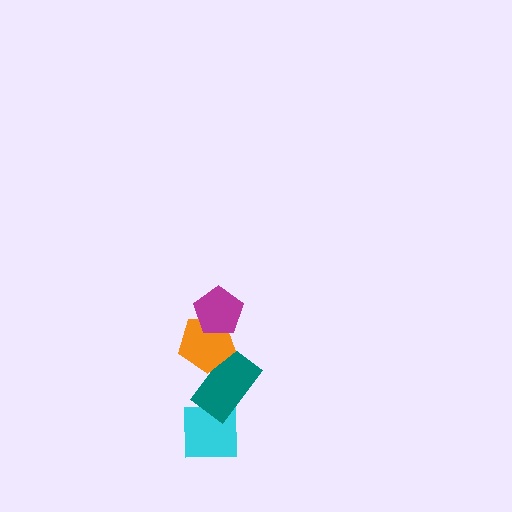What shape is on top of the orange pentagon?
The magenta pentagon is on top of the orange pentagon.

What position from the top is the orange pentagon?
The orange pentagon is 2nd from the top.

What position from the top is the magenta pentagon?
The magenta pentagon is 1st from the top.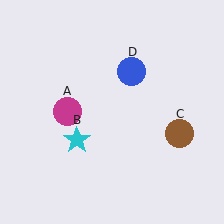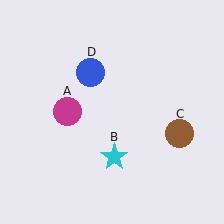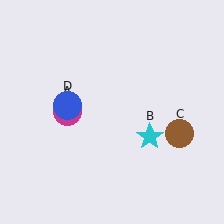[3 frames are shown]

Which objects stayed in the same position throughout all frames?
Magenta circle (object A) and brown circle (object C) remained stationary.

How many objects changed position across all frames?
2 objects changed position: cyan star (object B), blue circle (object D).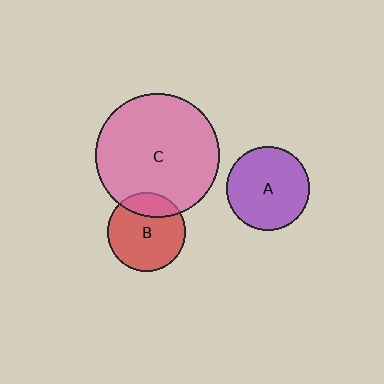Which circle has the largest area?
Circle C (pink).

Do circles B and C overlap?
Yes.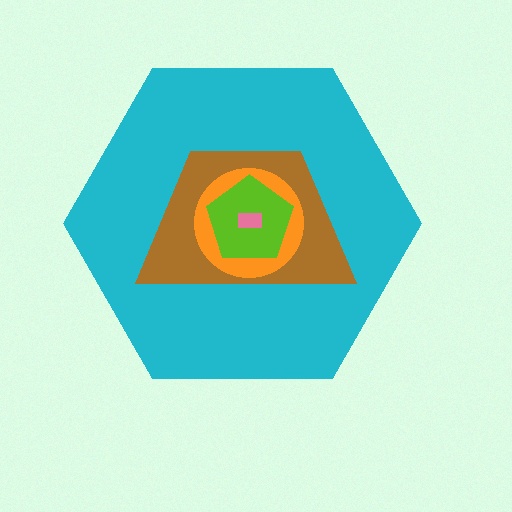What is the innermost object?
The pink rectangle.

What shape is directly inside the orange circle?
The lime pentagon.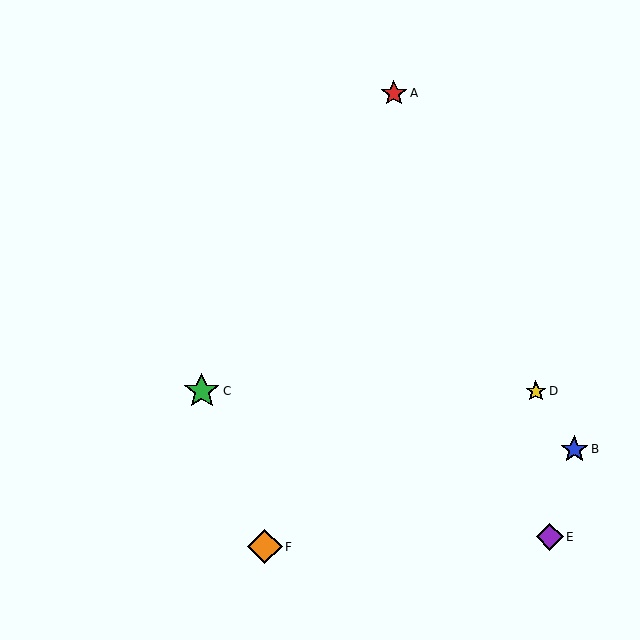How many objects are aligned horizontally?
2 objects (C, D) are aligned horizontally.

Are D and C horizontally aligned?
Yes, both are at y≈391.